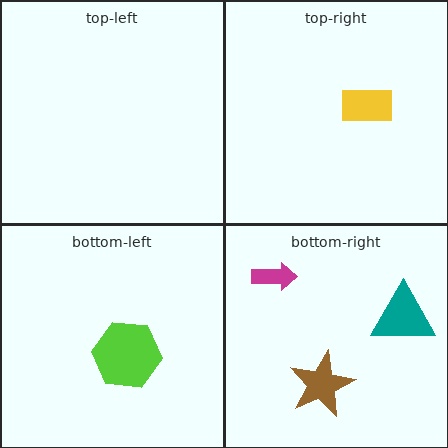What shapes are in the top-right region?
The yellow rectangle.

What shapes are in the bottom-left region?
The lime hexagon.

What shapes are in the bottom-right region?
The brown star, the teal triangle, the magenta arrow.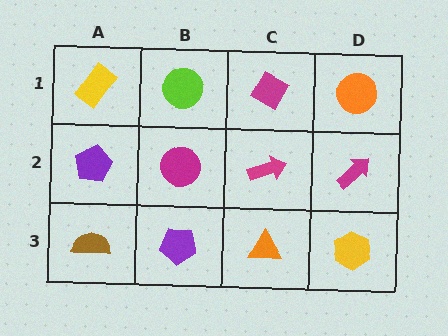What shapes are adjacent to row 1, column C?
A magenta arrow (row 2, column C), a lime circle (row 1, column B), an orange circle (row 1, column D).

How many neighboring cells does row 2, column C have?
4.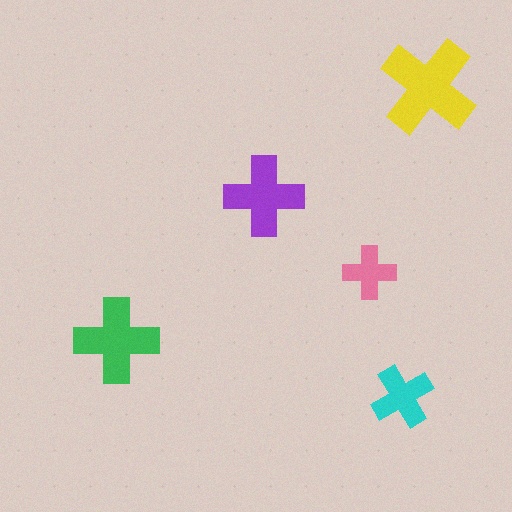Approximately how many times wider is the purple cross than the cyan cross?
About 1.5 times wider.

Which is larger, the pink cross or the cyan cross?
The cyan one.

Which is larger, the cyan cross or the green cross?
The green one.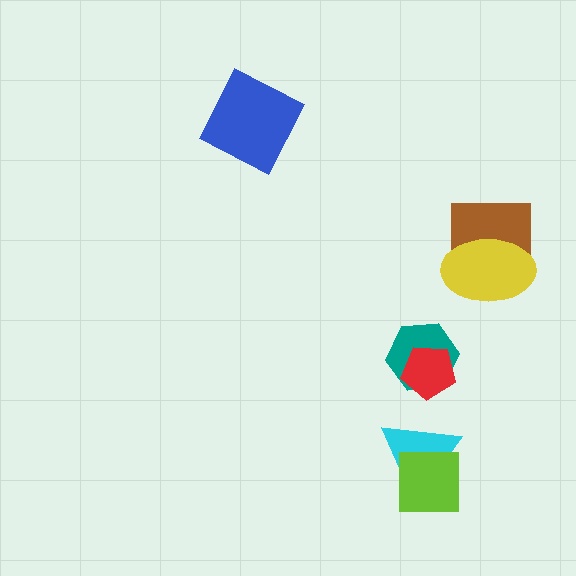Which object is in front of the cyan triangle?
The lime square is in front of the cyan triangle.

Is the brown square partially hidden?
Yes, it is partially covered by another shape.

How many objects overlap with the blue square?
0 objects overlap with the blue square.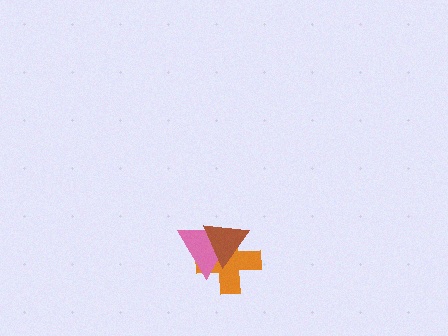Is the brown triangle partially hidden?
No, no other shape covers it.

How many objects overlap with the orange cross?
2 objects overlap with the orange cross.